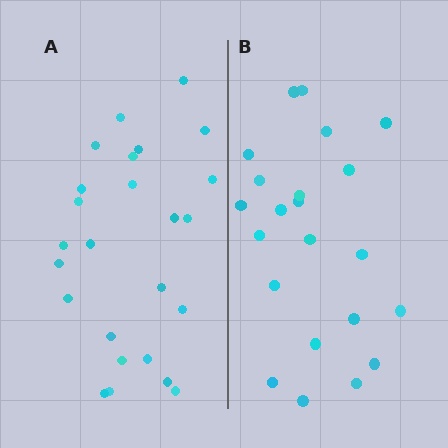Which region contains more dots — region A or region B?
Region A (the left region) has more dots.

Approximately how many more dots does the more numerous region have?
Region A has just a few more — roughly 2 or 3 more dots than region B.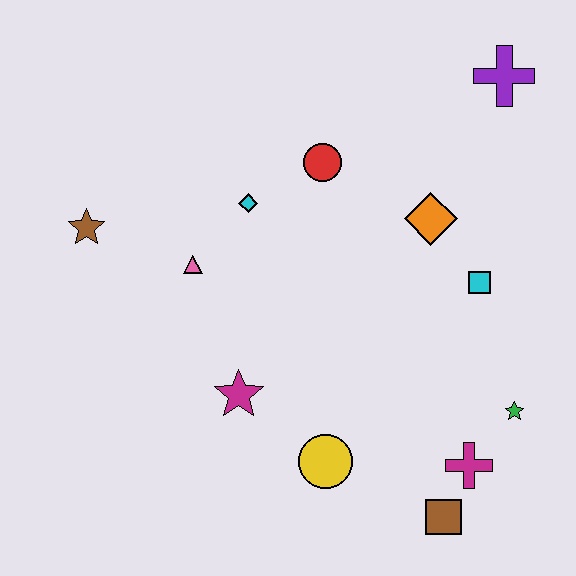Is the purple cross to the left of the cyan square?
No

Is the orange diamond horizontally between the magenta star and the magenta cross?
Yes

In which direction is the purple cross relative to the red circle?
The purple cross is to the right of the red circle.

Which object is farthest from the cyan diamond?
The brown square is farthest from the cyan diamond.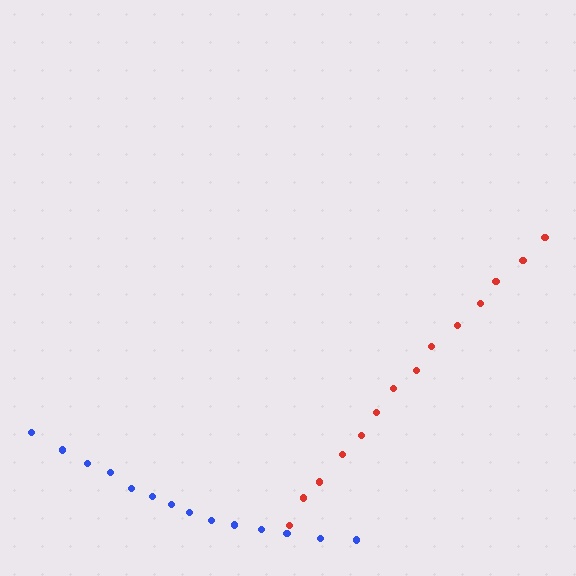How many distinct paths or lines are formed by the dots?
There are 2 distinct paths.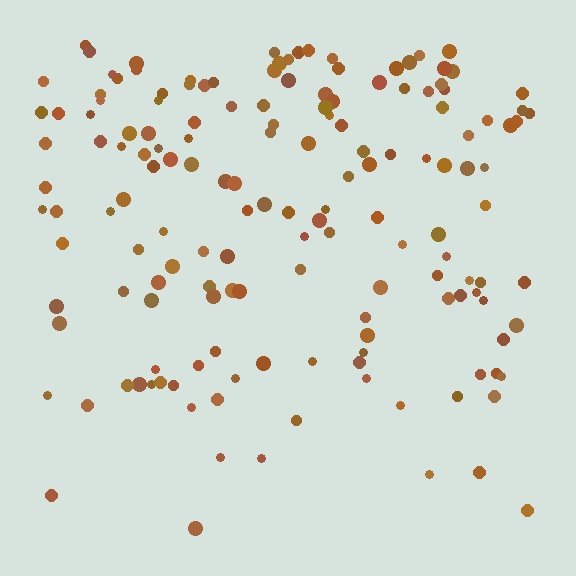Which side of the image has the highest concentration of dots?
The top.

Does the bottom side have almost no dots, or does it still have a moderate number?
Still a moderate number, just noticeably fewer than the top.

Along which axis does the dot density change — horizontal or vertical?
Vertical.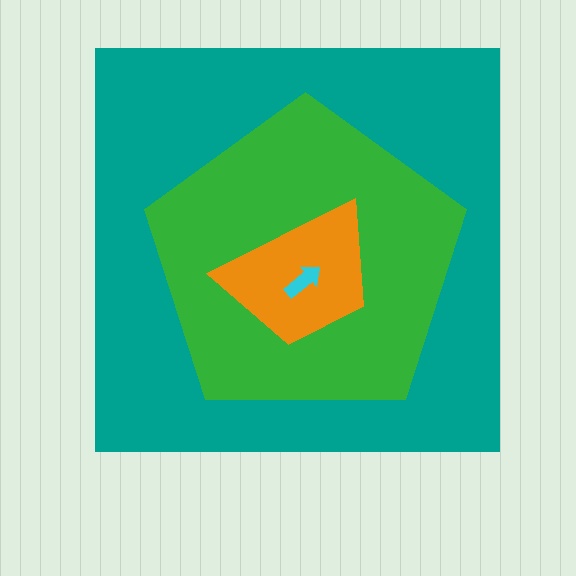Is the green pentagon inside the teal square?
Yes.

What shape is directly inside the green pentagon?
The orange trapezoid.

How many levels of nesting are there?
4.